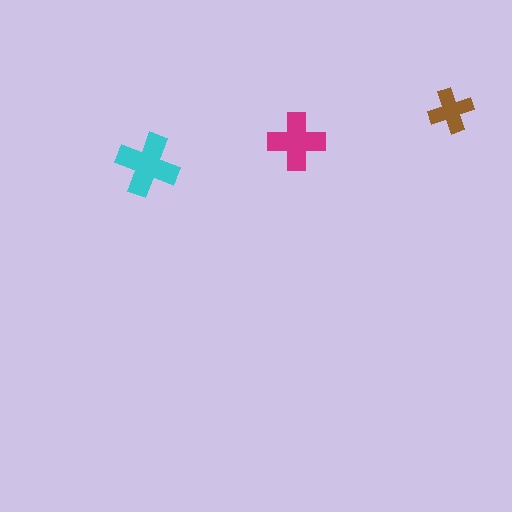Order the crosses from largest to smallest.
the cyan one, the magenta one, the brown one.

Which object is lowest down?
The cyan cross is bottommost.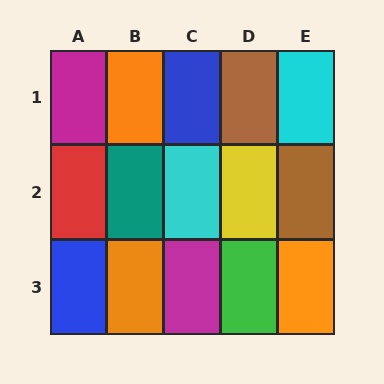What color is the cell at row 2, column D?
Yellow.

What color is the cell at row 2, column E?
Brown.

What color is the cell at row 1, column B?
Orange.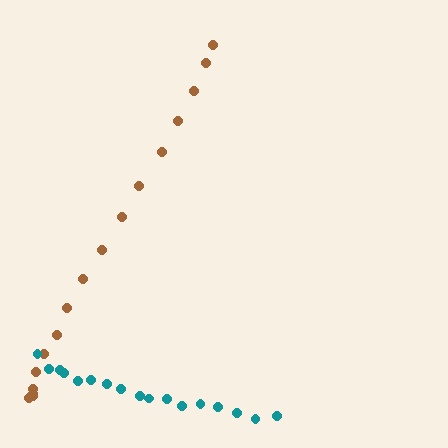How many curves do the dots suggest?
There are 2 distinct paths.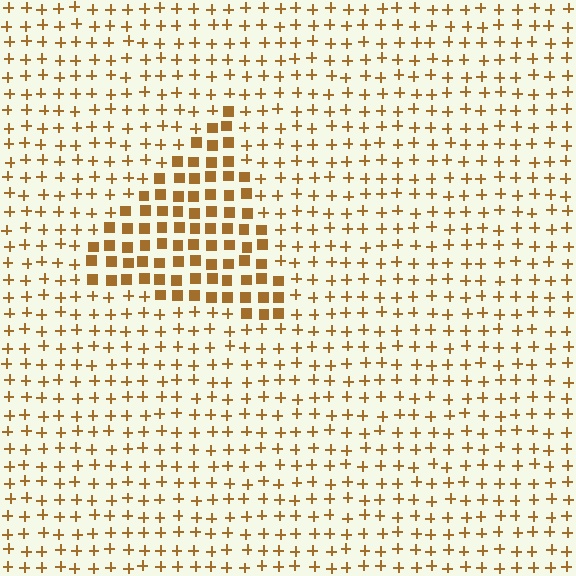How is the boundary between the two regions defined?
The boundary is defined by a change in element shape: squares inside vs. plus signs outside. All elements share the same color and spacing.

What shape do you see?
I see a triangle.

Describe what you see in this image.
The image is filled with small brown elements arranged in a uniform grid. A triangle-shaped region contains squares, while the surrounding area contains plus signs. The boundary is defined purely by the change in element shape.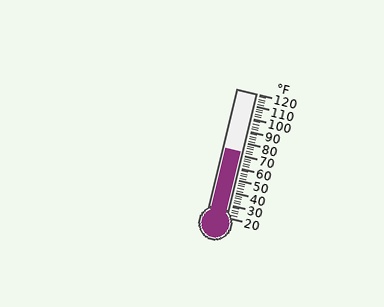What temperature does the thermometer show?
The thermometer shows approximately 72°F.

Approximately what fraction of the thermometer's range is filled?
The thermometer is filled to approximately 50% of its range.